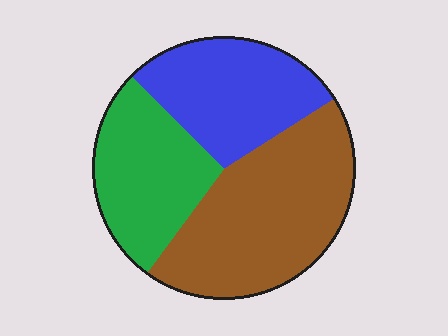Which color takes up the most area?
Brown, at roughly 45%.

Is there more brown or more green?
Brown.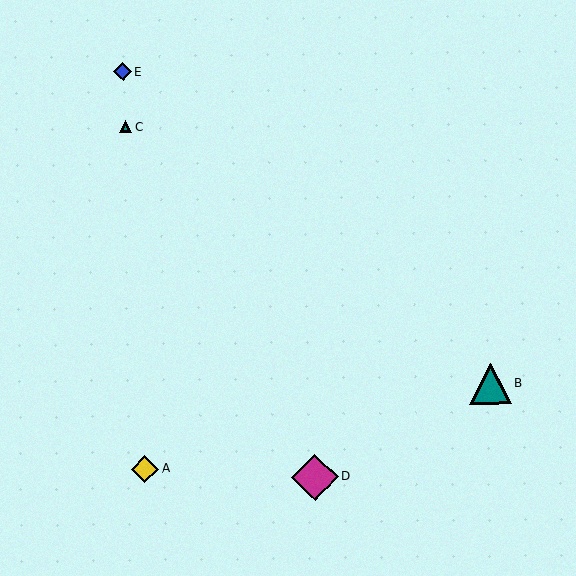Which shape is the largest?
The magenta diamond (labeled D) is the largest.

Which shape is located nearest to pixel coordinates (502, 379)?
The teal triangle (labeled B) at (491, 384) is nearest to that location.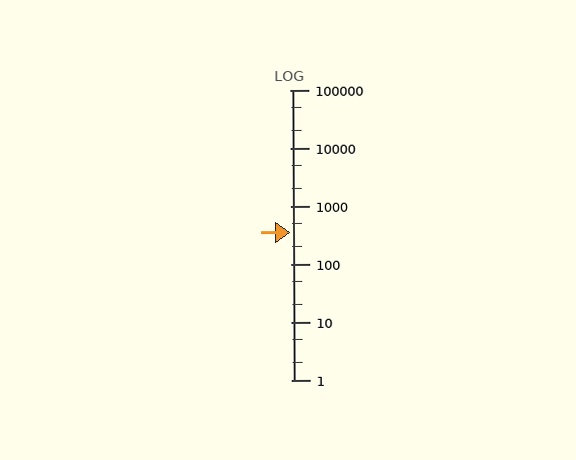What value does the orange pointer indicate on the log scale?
The pointer indicates approximately 350.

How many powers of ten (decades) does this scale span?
The scale spans 5 decades, from 1 to 100000.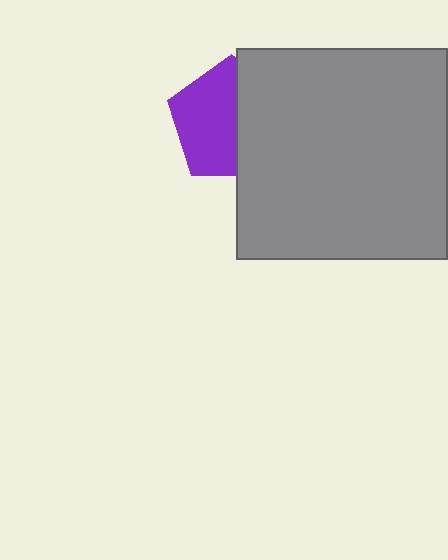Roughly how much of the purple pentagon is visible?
About half of it is visible (roughly 55%).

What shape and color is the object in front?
The object in front is a gray square.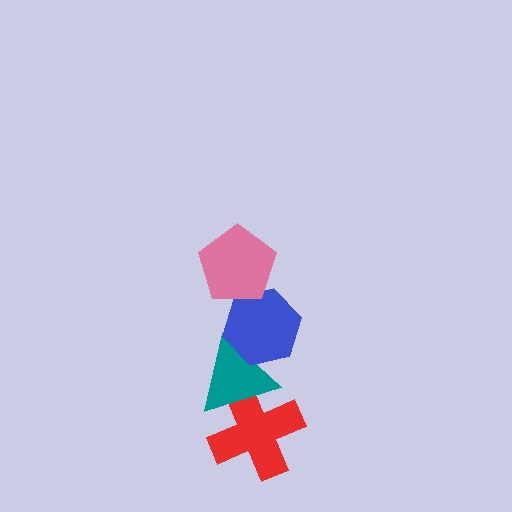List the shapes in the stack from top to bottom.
From top to bottom: the pink pentagon, the blue hexagon, the teal triangle, the red cross.